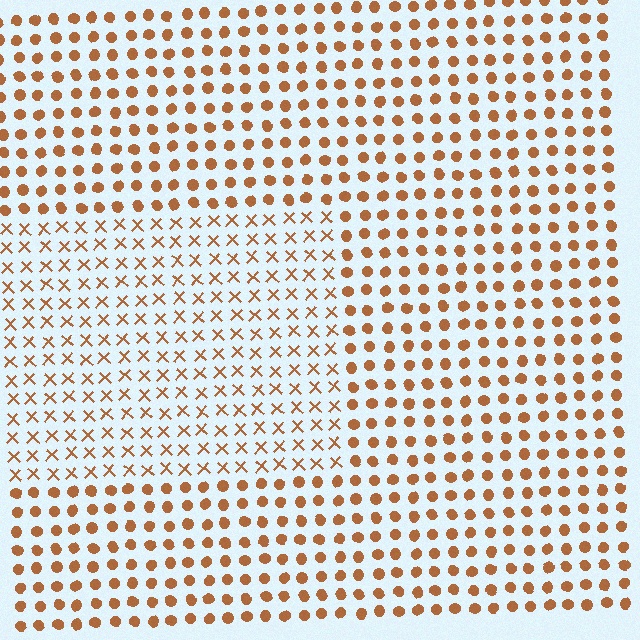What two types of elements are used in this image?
The image uses X marks inside the rectangle region and circles outside it.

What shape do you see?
I see a rectangle.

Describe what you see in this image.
The image is filled with small brown elements arranged in a uniform grid. A rectangle-shaped region contains X marks, while the surrounding area contains circles. The boundary is defined purely by the change in element shape.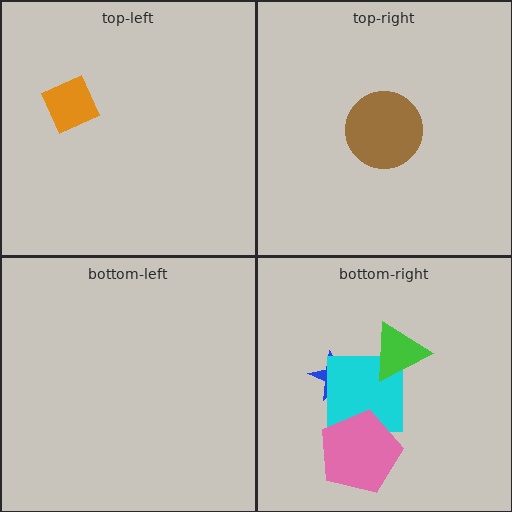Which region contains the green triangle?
The bottom-right region.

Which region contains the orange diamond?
The top-left region.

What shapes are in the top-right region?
The brown circle.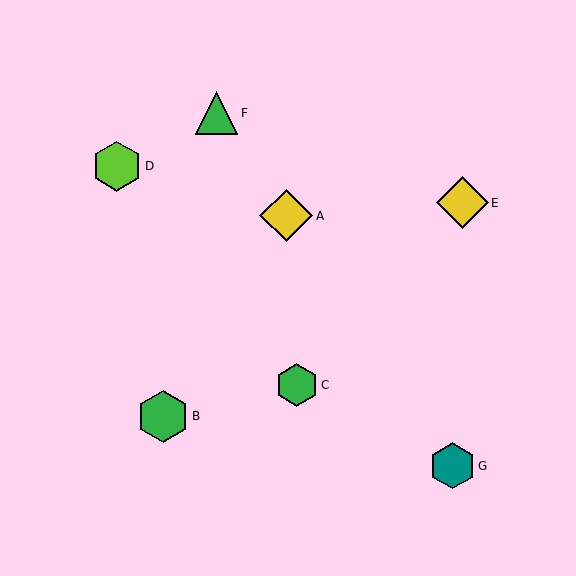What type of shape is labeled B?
Shape B is a green hexagon.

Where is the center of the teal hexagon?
The center of the teal hexagon is at (452, 466).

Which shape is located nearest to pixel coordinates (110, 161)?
The lime hexagon (labeled D) at (117, 166) is nearest to that location.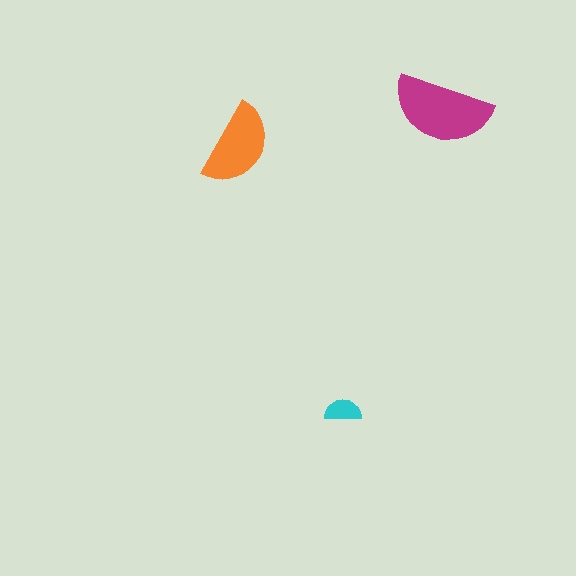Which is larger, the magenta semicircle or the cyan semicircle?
The magenta one.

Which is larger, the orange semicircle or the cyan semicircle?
The orange one.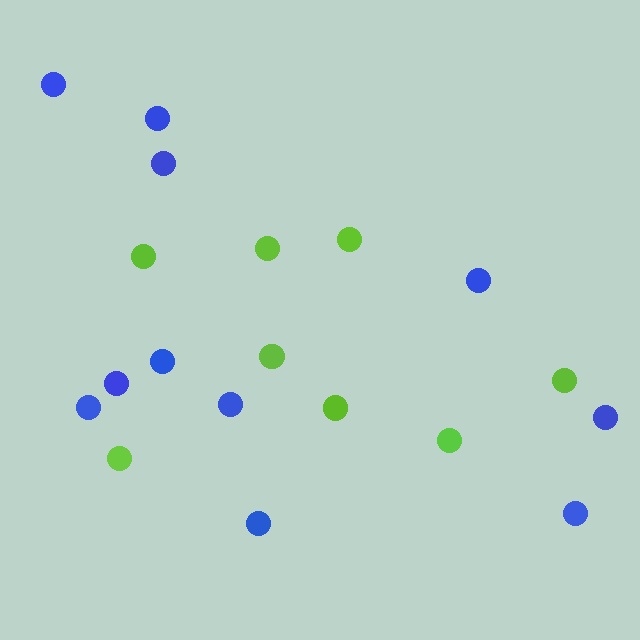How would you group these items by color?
There are 2 groups: one group of lime circles (8) and one group of blue circles (11).